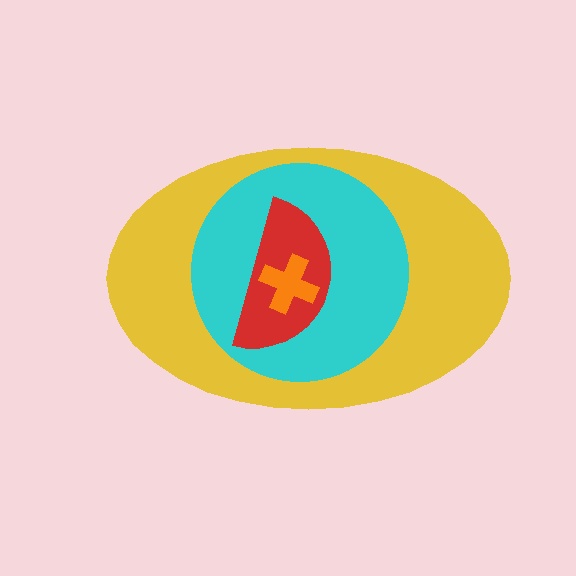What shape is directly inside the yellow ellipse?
The cyan circle.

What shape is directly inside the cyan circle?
The red semicircle.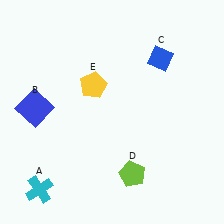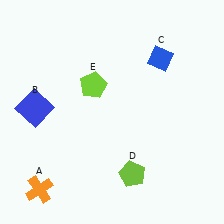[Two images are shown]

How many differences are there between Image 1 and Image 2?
There are 2 differences between the two images.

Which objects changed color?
A changed from cyan to orange. E changed from yellow to lime.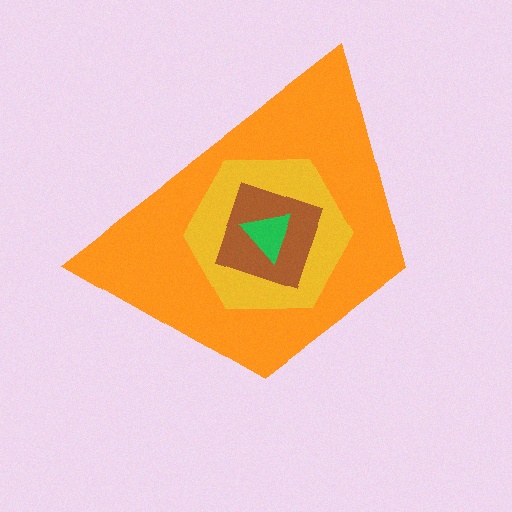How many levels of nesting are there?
4.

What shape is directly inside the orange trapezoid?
The yellow hexagon.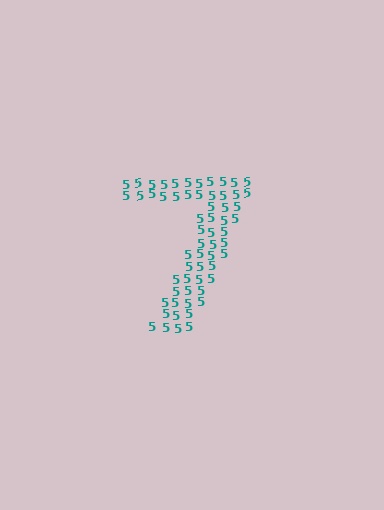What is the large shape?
The large shape is the digit 7.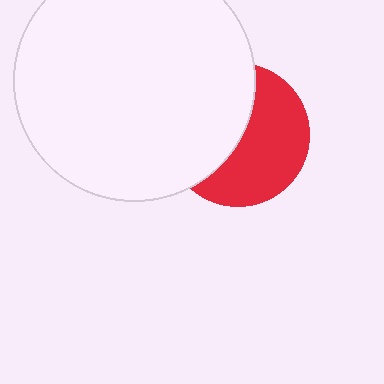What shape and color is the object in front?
The object in front is a white circle.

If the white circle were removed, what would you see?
You would see the complete red circle.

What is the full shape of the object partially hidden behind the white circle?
The partially hidden object is a red circle.